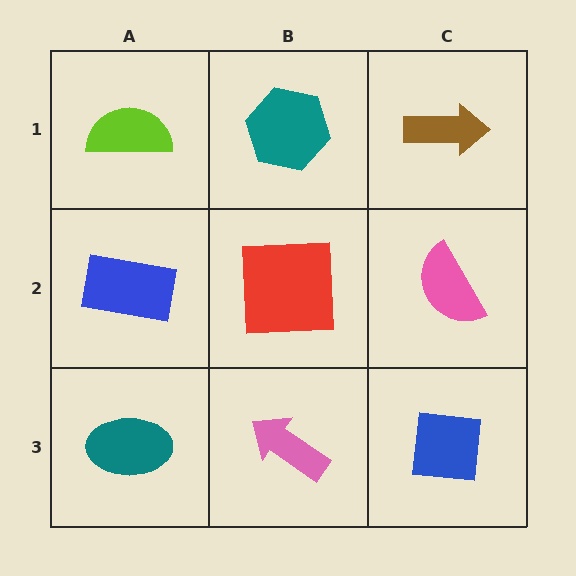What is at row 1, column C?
A brown arrow.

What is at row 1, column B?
A teal hexagon.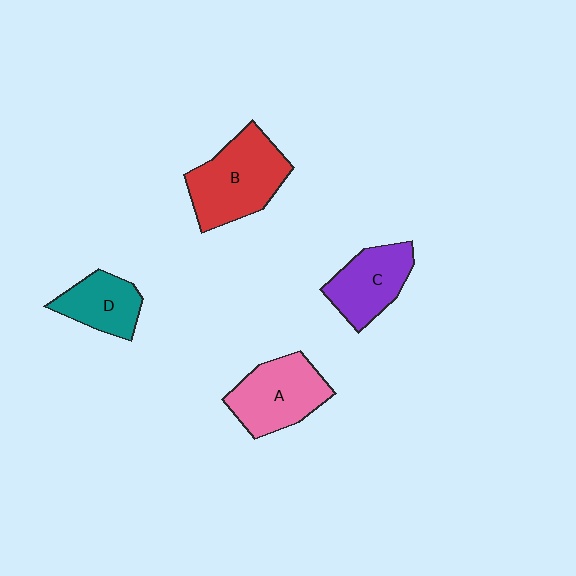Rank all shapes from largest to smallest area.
From largest to smallest: B (red), A (pink), C (purple), D (teal).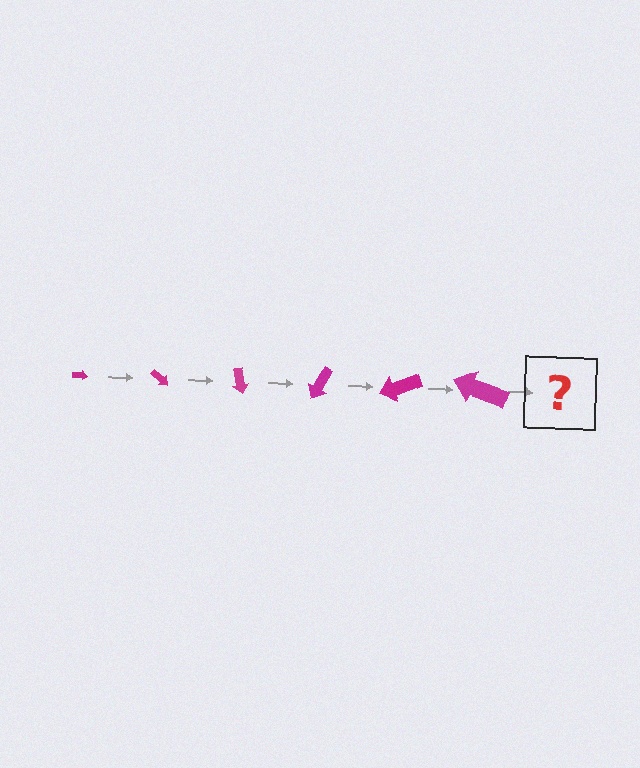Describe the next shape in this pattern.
It should be an arrow, larger than the previous one and rotated 240 degrees from the start.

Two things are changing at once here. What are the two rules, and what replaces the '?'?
The two rules are that the arrow grows larger each step and it rotates 40 degrees each step. The '?' should be an arrow, larger than the previous one and rotated 240 degrees from the start.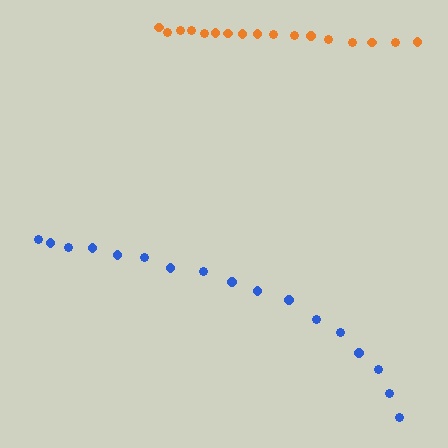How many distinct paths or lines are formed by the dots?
There are 2 distinct paths.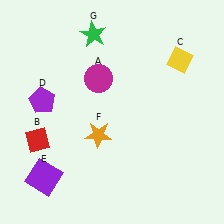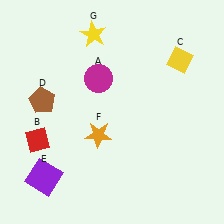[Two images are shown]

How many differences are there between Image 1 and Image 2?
There are 2 differences between the two images.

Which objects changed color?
D changed from purple to brown. G changed from green to yellow.